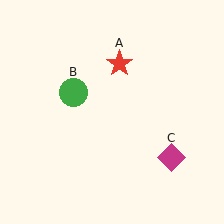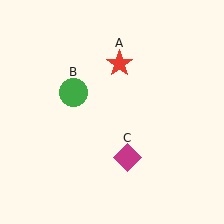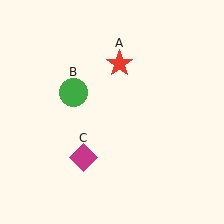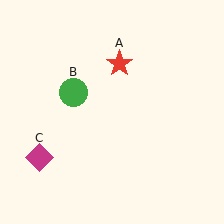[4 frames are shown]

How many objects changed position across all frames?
1 object changed position: magenta diamond (object C).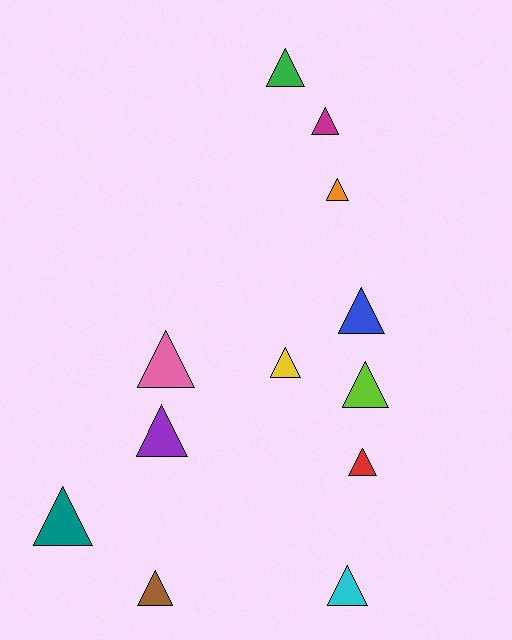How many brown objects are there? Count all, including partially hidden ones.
There is 1 brown object.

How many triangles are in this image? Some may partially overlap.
There are 12 triangles.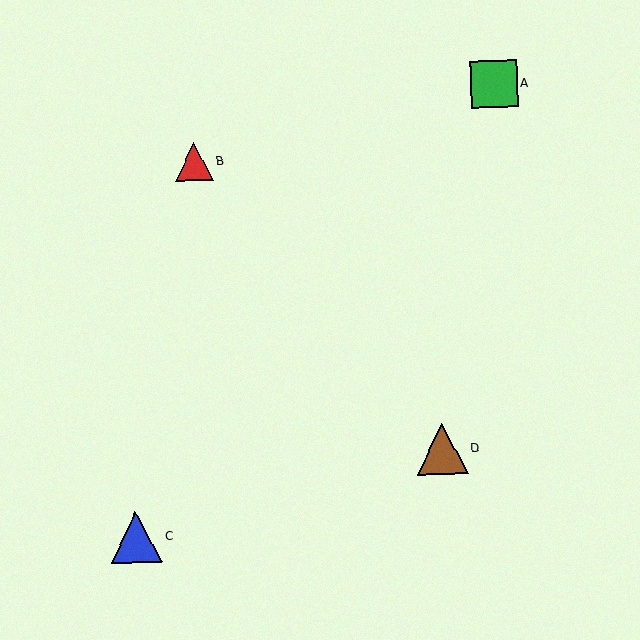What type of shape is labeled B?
Shape B is a red triangle.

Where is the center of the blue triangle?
The center of the blue triangle is at (136, 537).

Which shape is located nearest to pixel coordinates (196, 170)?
The red triangle (labeled B) at (194, 162) is nearest to that location.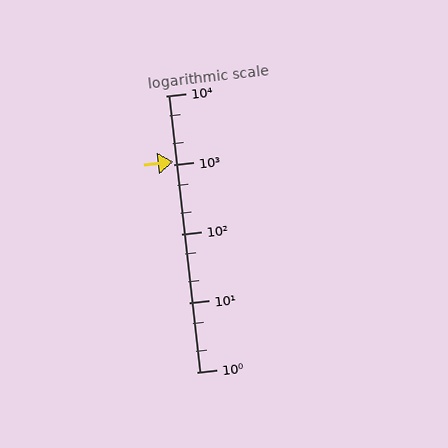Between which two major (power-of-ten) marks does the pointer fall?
The pointer is between 1000 and 10000.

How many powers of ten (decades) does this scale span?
The scale spans 4 decades, from 1 to 10000.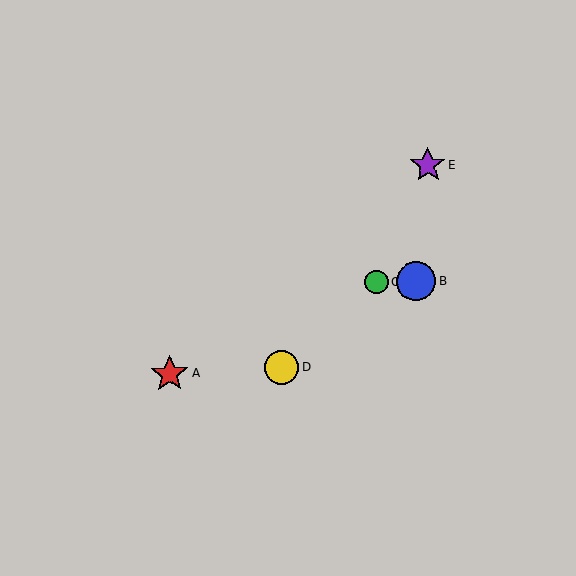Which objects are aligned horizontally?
Objects B, C are aligned horizontally.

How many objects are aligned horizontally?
2 objects (B, C) are aligned horizontally.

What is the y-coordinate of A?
Object A is at y≈374.